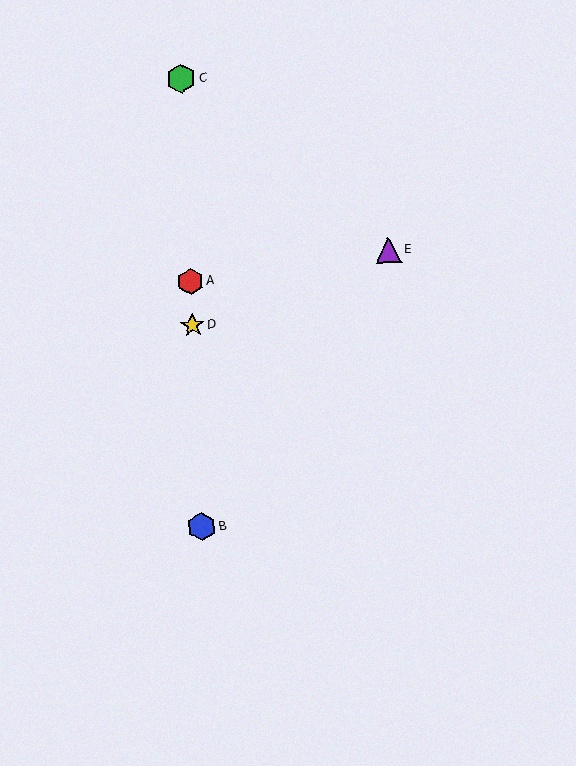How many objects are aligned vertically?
4 objects (A, B, C, D) are aligned vertically.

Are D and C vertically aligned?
Yes, both are at x≈192.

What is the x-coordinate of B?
Object B is at x≈202.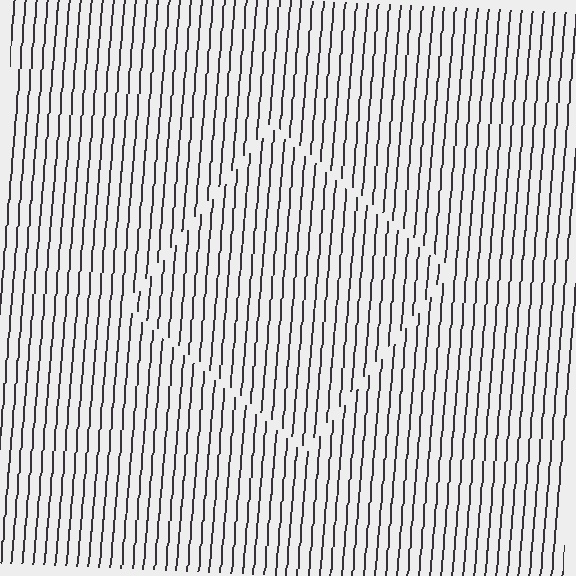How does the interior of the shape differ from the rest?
The interior of the shape contains the same grating, shifted by half a period — the contour is defined by the phase discontinuity where line-ends from the inner and outer gratings abut.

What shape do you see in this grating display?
An illusory square. The interior of the shape contains the same grating, shifted by half a period — the contour is defined by the phase discontinuity where line-ends from the inner and outer gratings abut.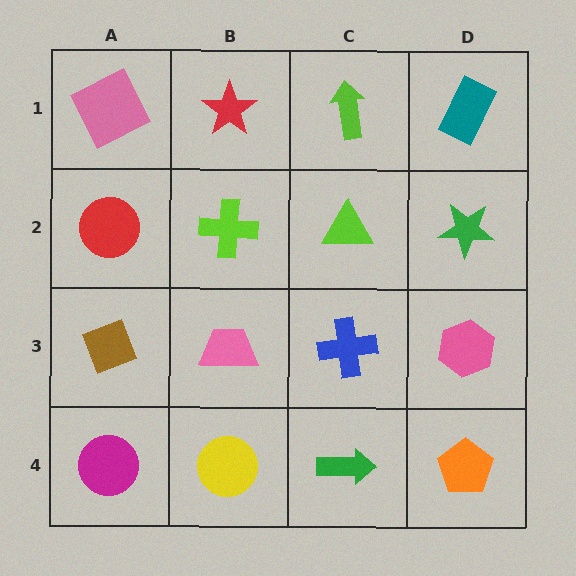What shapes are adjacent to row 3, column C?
A lime triangle (row 2, column C), a green arrow (row 4, column C), a pink trapezoid (row 3, column B), a pink hexagon (row 3, column D).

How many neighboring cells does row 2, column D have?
3.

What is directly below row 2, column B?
A pink trapezoid.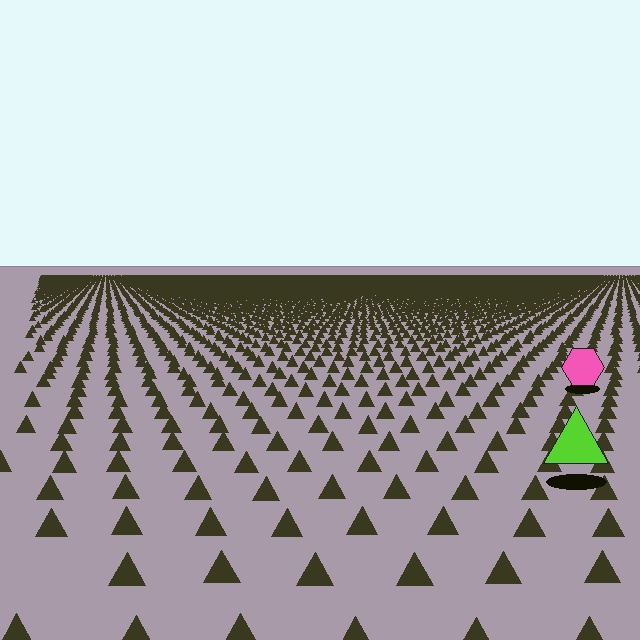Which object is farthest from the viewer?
The pink hexagon is farthest from the viewer. It appears smaller and the ground texture around it is denser.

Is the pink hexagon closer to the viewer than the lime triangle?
No. The lime triangle is closer — you can tell from the texture gradient: the ground texture is coarser near it.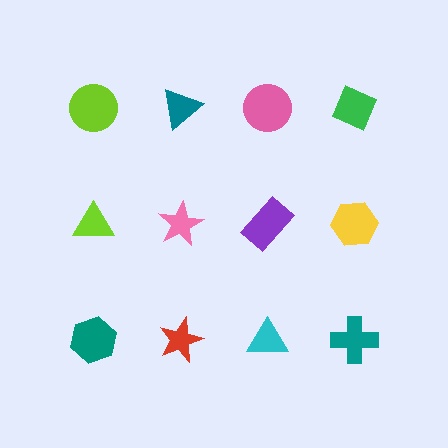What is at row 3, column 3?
A cyan triangle.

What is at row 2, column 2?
A pink star.